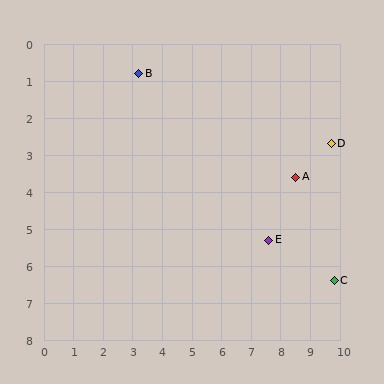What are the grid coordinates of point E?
Point E is at approximately (7.6, 5.3).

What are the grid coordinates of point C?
Point C is at approximately (9.8, 6.4).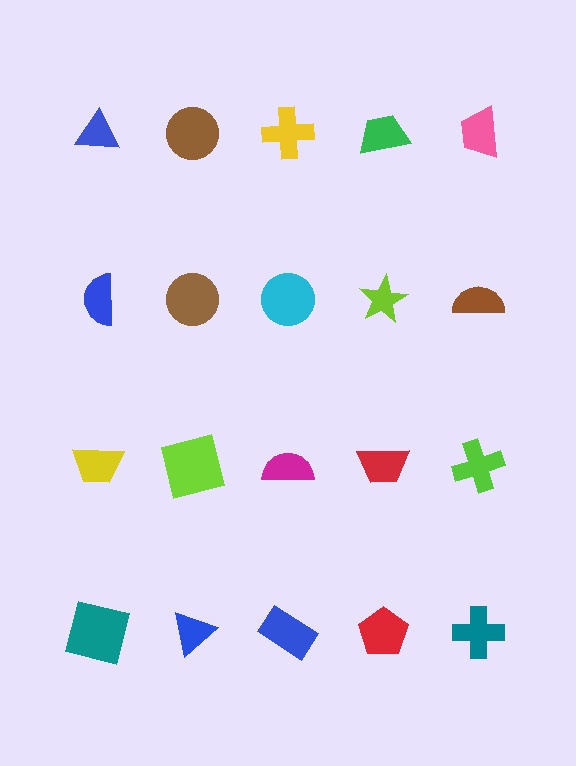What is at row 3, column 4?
A red trapezoid.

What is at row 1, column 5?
A pink trapezoid.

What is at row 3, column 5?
A lime cross.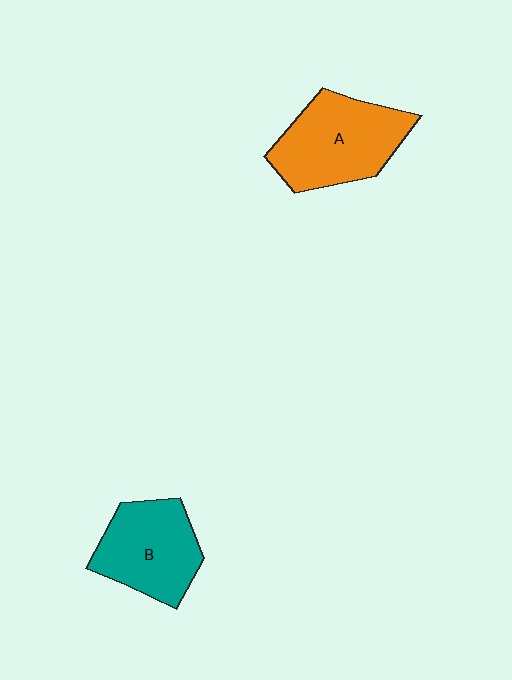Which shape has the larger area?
Shape A (orange).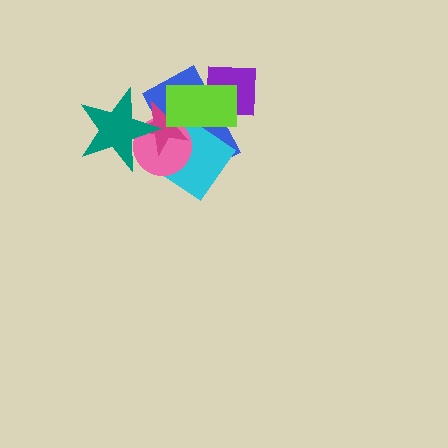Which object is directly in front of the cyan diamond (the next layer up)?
The pink circle is directly in front of the cyan diamond.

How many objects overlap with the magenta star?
5 objects overlap with the magenta star.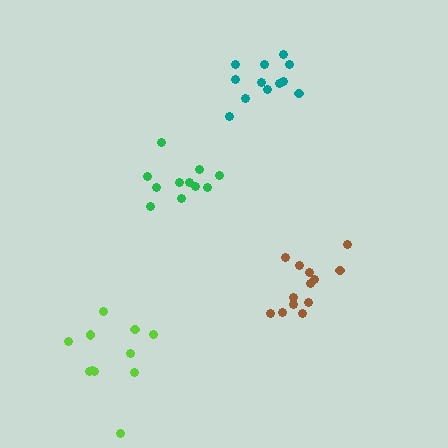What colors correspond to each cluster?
The clusters are colored: lime, green, brown, teal.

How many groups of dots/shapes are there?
There are 4 groups.